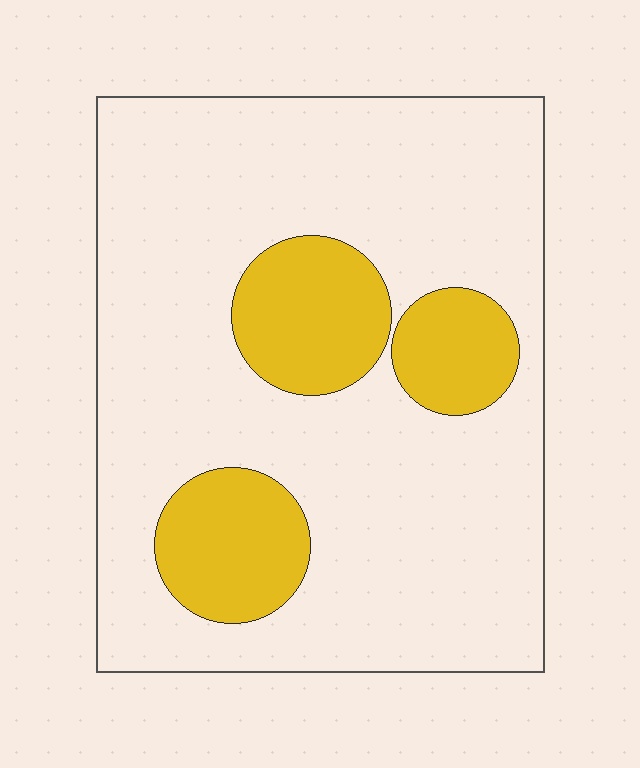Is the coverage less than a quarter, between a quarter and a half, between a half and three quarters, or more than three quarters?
Less than a quarter.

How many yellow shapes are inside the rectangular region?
3.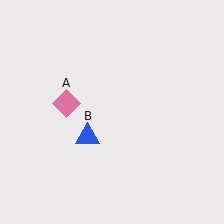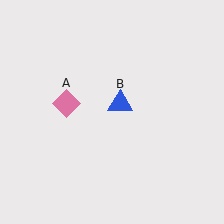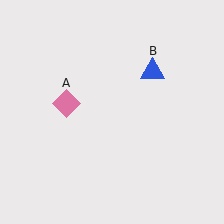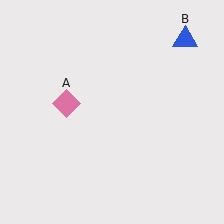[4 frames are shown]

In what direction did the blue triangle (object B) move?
The blue triangle (object B) moved up and to the right.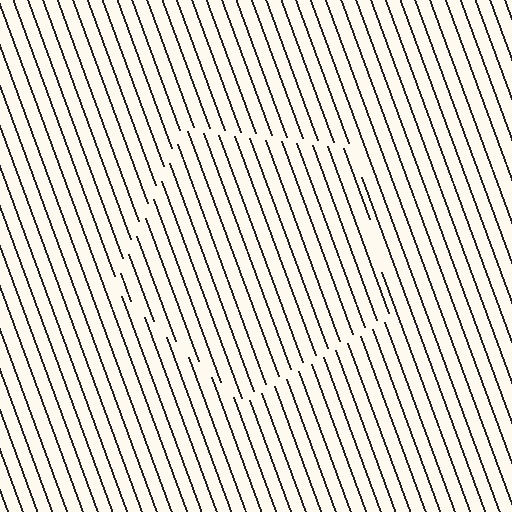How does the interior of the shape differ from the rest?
The interior of the shape contains the same grating, shifted by half a period — the contour is defined by the phase discontinuity where line-ends from the inner and outer gratings abut.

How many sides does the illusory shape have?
5 sides — the line-ends trace a pentagon.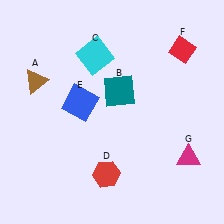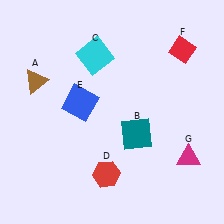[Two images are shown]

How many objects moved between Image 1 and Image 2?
1 object moved between the two images.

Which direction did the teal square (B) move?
The teal square (B) moved down.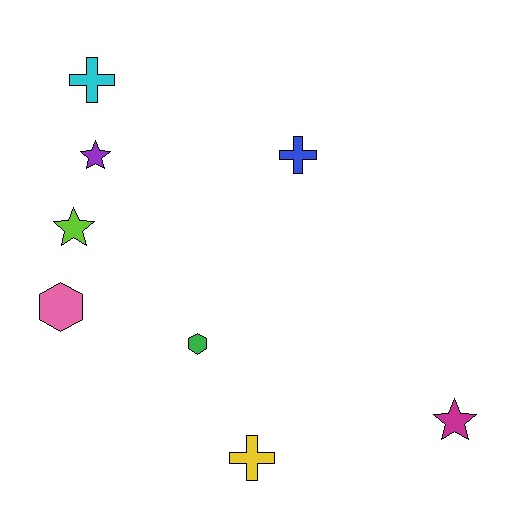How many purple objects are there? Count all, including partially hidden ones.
There is 1 purple object.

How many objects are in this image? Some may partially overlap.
There are 8 objects.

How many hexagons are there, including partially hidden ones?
There are 2 hexagons.